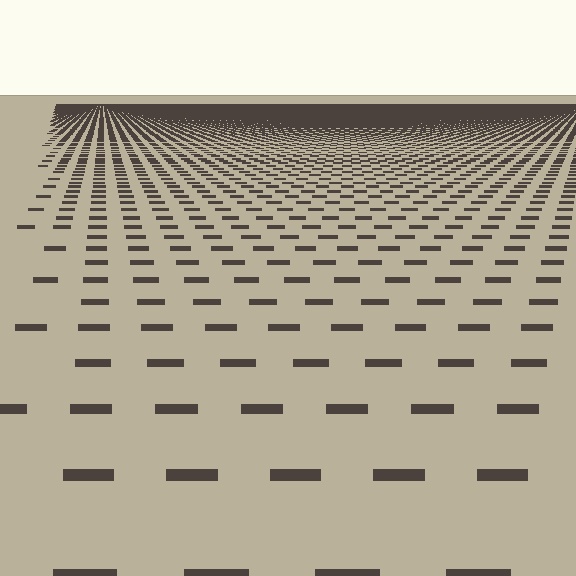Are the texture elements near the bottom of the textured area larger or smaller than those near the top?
Larger. Near the bottom, elements are closer to the viewer and appear at a bigger on-screen size.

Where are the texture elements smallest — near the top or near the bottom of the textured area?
Near the top.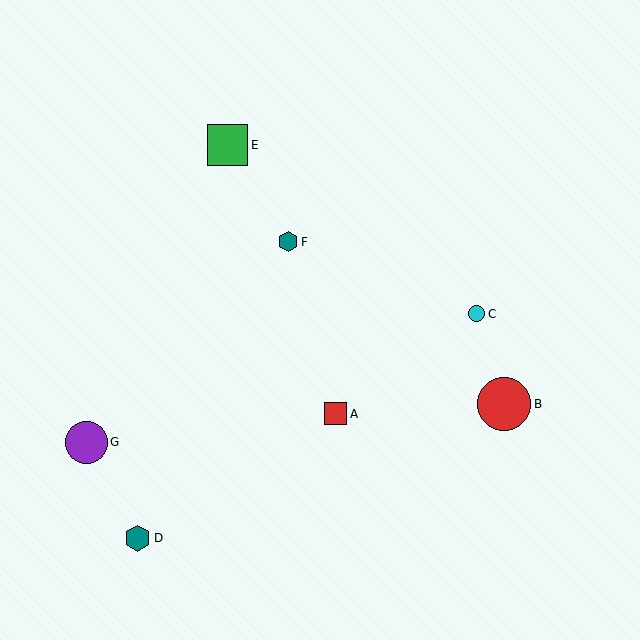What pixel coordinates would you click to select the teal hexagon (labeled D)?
Click at (138, 538) to select the teal hexagon D.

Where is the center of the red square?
The center of the red square is at (336, 414).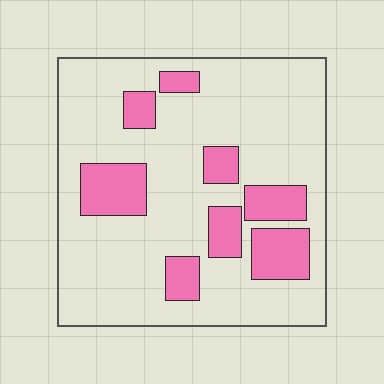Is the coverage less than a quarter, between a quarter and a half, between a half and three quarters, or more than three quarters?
Less than a quarter.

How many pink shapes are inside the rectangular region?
8.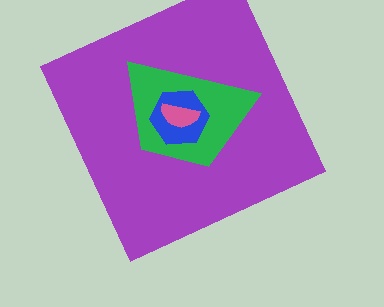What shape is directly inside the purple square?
The green trapezoid.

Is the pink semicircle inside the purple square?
Yes.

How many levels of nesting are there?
4.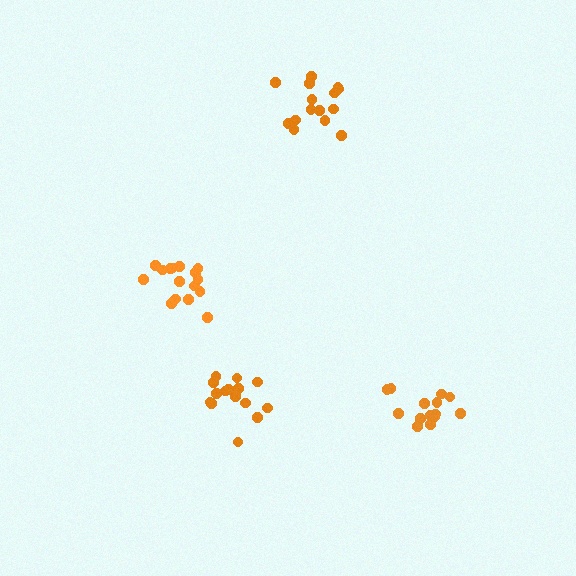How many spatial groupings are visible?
There are 4 spatial groupings.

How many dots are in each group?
Group 1: 16 dots, Group 2: 15 dots, Group 3: 14 dots, Group 4: 15 dots (60 total).